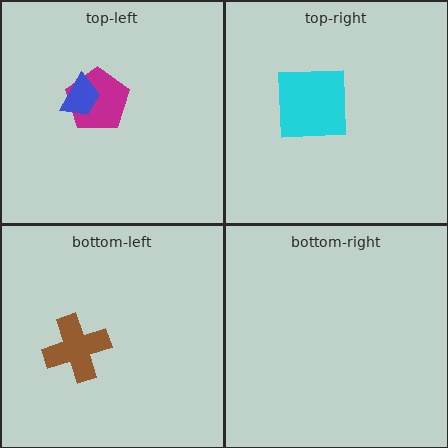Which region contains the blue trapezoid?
The top-left region.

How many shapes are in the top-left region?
2.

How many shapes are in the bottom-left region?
1.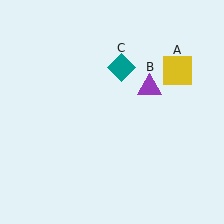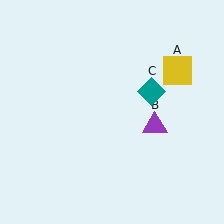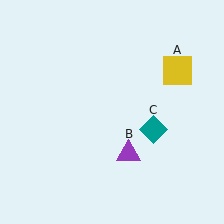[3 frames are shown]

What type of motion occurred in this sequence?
The purple triangle (object B), teal diamond (object C) rotated clockwise around the center of the scene.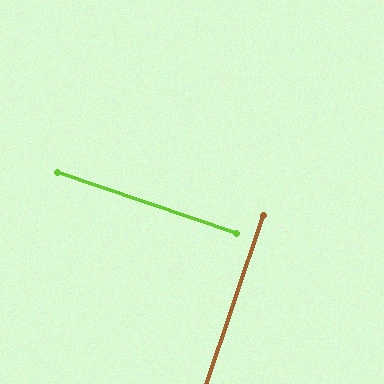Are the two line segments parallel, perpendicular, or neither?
Perpendicular — they meet at approximately 90°.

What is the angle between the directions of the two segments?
Approximately 90 degrees.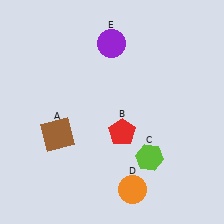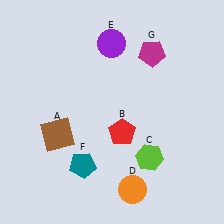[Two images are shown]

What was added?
A teal pentagon (F), a magenta pentagon (G) were added in Image 2.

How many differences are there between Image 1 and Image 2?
There are 2 differences between the two images.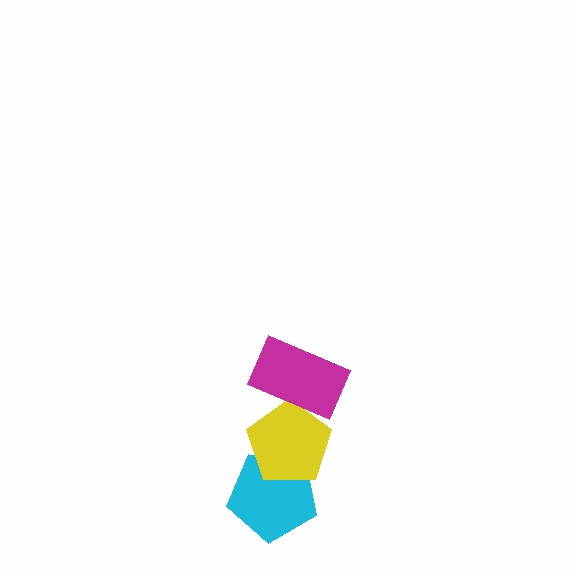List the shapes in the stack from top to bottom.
From top to bottom: the magenta rectangle, the yellow pentagon, the cyan pentagon.